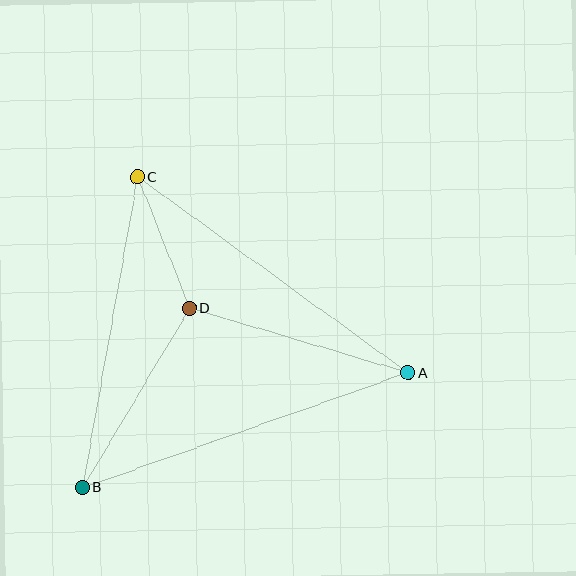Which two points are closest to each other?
Points C and D are closest to each other.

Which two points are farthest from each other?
Points A and B are farthest from each other.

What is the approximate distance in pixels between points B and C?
The distance between B and C is approximately 315 pixels.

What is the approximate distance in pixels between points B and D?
The distance between B and D is approximately 209 pixels.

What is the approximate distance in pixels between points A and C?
The distance between A and C is approximately 334 pixels.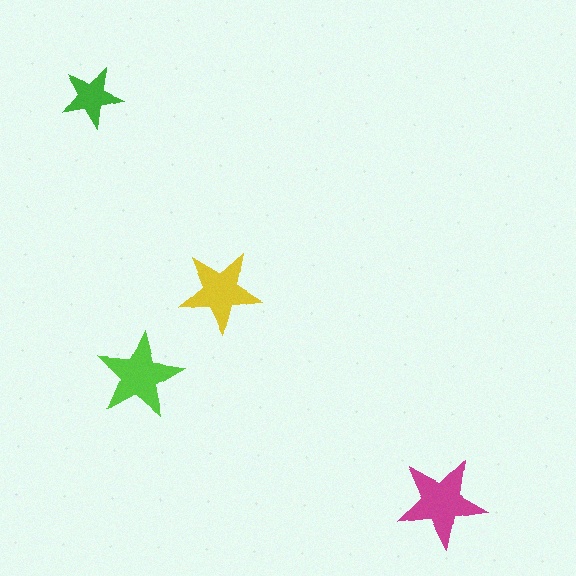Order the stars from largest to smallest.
the magenta one, the lime one, the yellow one, the green one.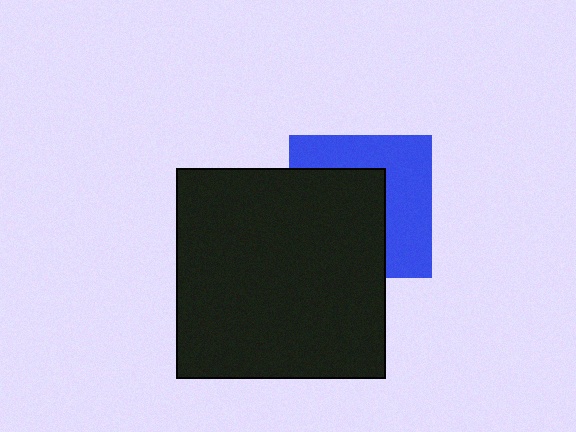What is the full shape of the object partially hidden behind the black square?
The partially hidden object is a blue square.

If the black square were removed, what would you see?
You would see the complete blue square.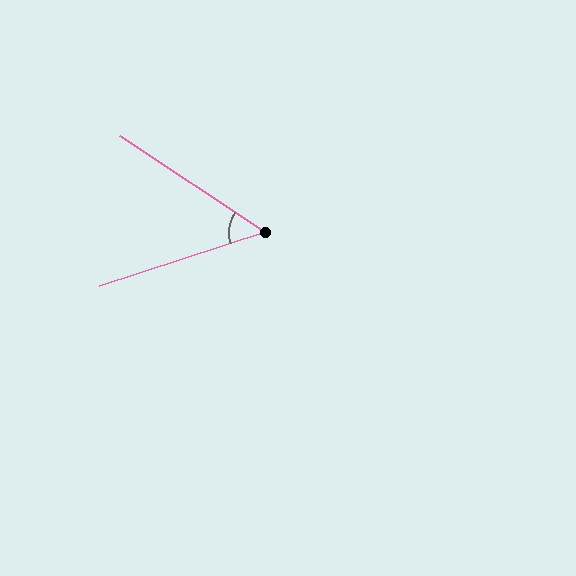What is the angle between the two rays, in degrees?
Approximately 52 degrees.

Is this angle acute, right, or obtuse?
It is acute.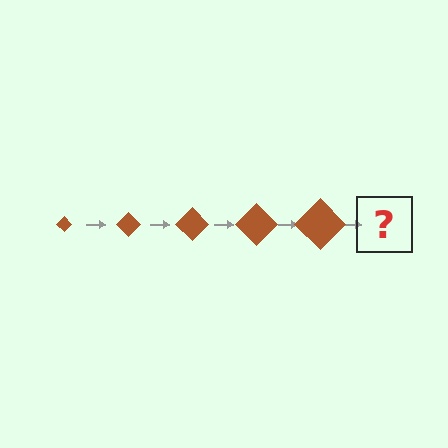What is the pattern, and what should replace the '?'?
The pattern is that the diamond gets progressively larger each step. The '?' should be a brown diamond, larger than the previous one.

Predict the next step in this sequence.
The next step is a brown diamond, larger than the previous one.